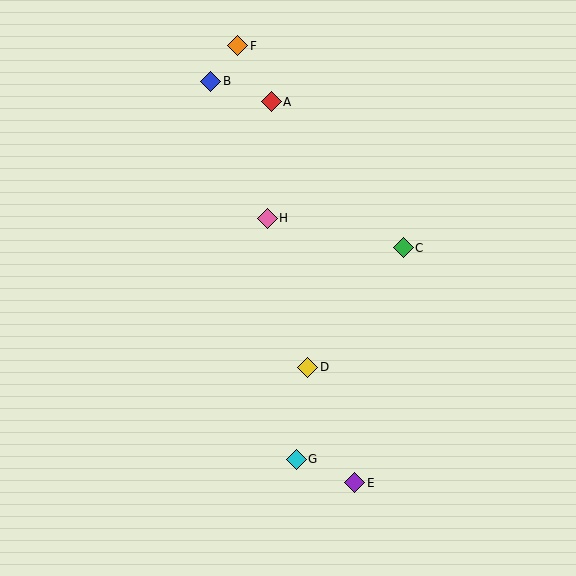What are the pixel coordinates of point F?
Point F is at (238, 46).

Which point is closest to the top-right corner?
Point C is closest to the top-right corner.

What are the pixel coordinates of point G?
Point G is at (296, 459).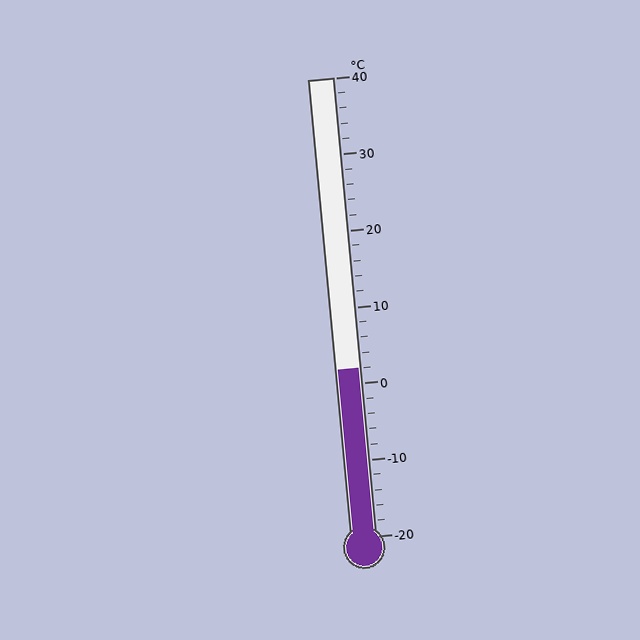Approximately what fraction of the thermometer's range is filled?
The thermometer is filled to approximately 35% of its range.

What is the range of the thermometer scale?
The thermometer scale ranges from -20°C to 40°C.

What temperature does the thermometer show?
The thermometer shows approximately 2°C.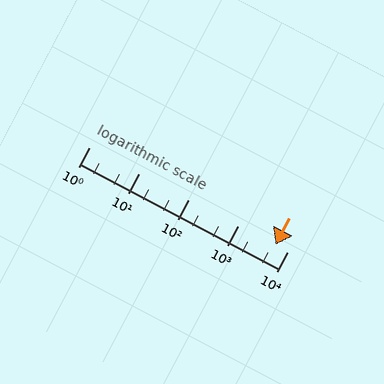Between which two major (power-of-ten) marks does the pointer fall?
The pointer is between 1000 and 10000.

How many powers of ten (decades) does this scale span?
The scale spans 4 decades, from 1 to 10000.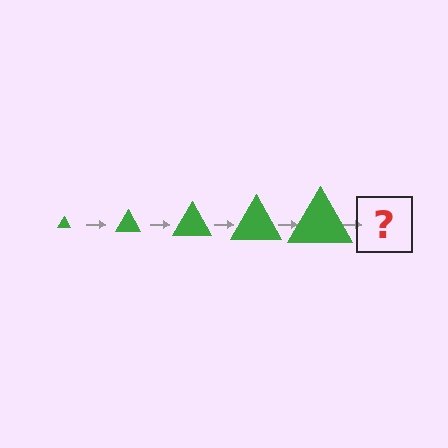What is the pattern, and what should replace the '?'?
The pattern is that the triangle gets progressively larger each step. The '?' should be a green triangle, larger than the previous one.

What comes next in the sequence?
The next element should be a green triangle, larger than the previous one.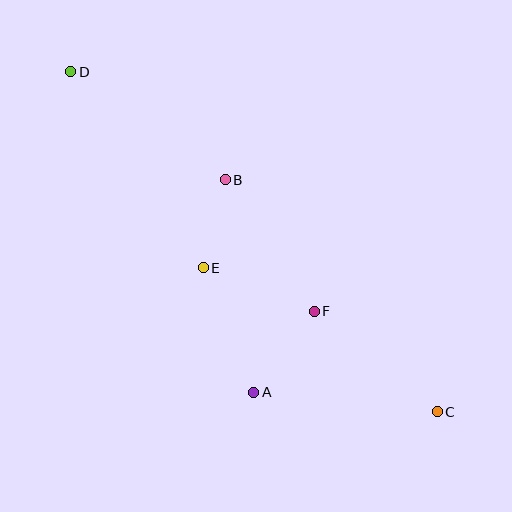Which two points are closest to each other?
Points B and E are closest to each other.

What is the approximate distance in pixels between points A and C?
The distance between A and C is approximately 184 pixels.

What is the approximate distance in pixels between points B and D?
The distance between B and D is approximately 188 pixels.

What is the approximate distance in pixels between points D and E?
The distance between D and E is approximately 236 pixels.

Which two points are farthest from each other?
Points C and D are farthest from each other.